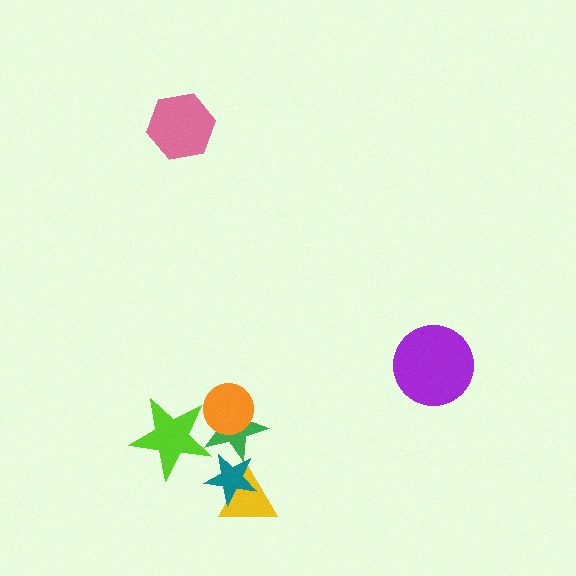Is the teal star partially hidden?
Yes, it is partially covered by another shape.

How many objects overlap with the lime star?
1 object overlaps with the lime star.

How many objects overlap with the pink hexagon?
0 objects overlap with the pink hexagon.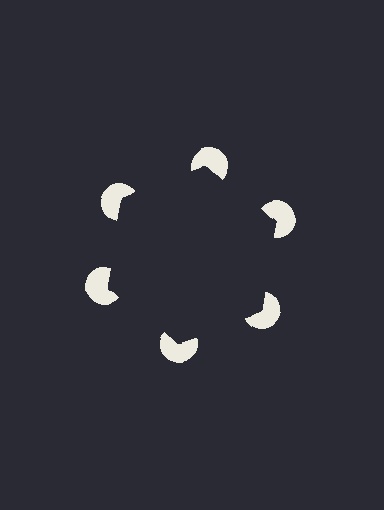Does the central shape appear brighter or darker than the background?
It typically appears slightly darker than the background, even though no actual brightness change is drawn.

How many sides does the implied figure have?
6 sides.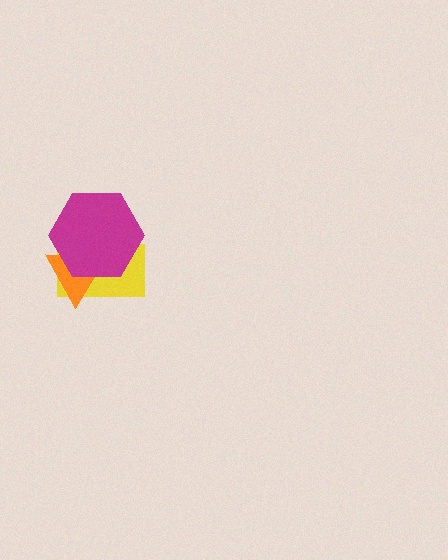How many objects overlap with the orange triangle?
2 objects overlap with the orange triangle.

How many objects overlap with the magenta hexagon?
2 objects overlap with the magenta hexagon.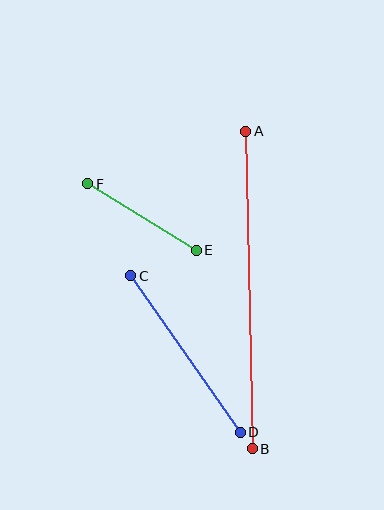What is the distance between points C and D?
The distance is approximately 191 pixels.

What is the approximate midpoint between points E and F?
The midpoint is at approximately (142, 217) pixels.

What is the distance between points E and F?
The distance is approximately 127 pixels.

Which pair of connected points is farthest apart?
Points A and B are farthest apart.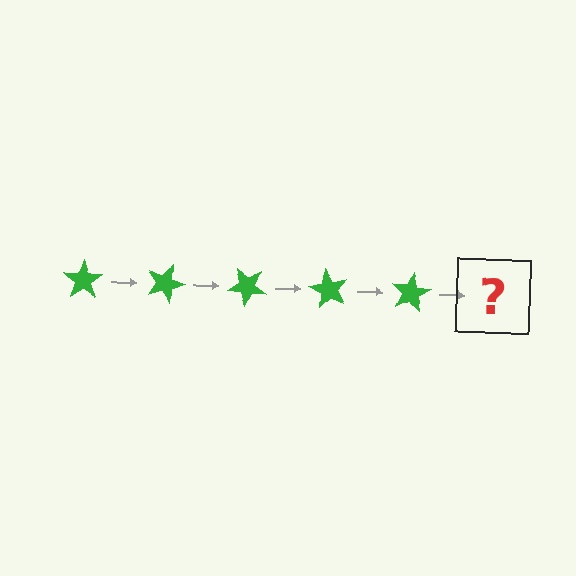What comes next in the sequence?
The next element should be a green star rotated 100 degrees.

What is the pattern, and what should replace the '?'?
The pattern is that the star rotates 20 degrees each step. The '?' should be a green star rotated 100 degrees.